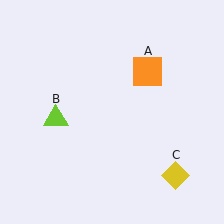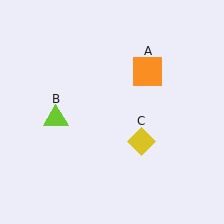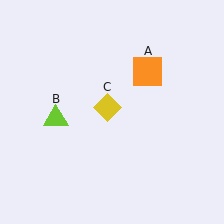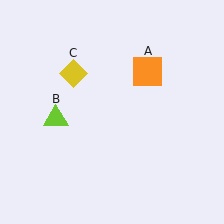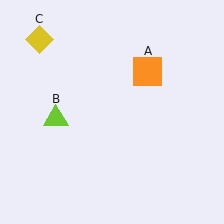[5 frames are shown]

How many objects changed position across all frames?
1 object changed position: yellow diamond (object C).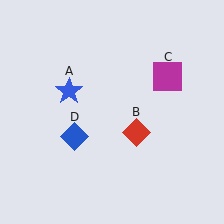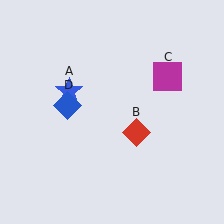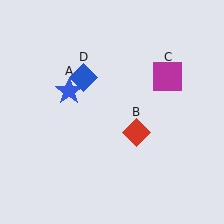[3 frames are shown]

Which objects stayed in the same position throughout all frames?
Blue star (object A) and red diamond (object B) and magenta square (object C) remained stationary.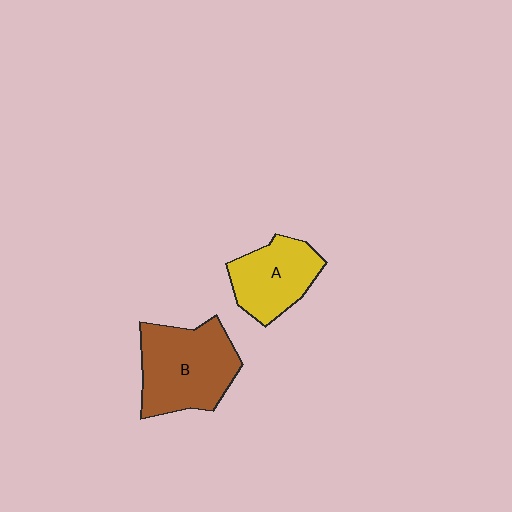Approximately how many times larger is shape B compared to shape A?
Approximately 1.4 times.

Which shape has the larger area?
Shape B (brown).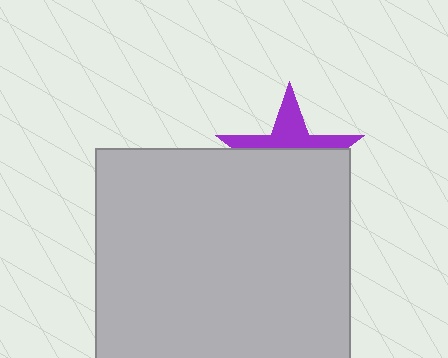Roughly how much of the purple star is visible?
A small part of it is visible (roughly 36%).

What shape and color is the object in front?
The object in front is a light gray square.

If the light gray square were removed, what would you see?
You would see the complete purple star.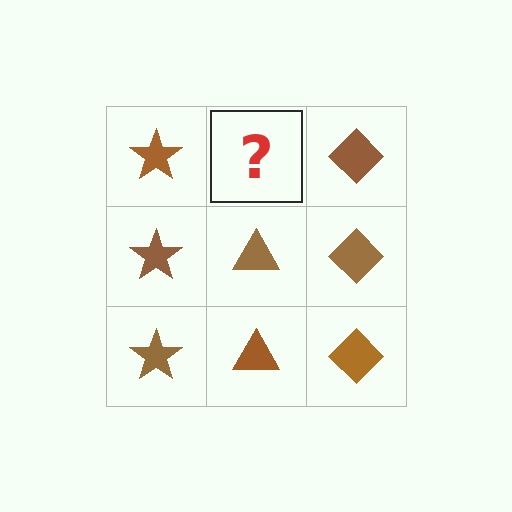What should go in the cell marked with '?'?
The missing cell should contain a brown triangle.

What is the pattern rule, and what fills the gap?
The rule is that each column has a consistent shape. The gap should be filled with a brown triangle.